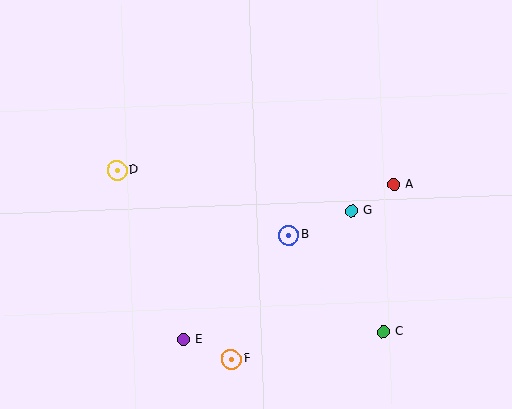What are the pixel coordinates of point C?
Point C is at (383, 332).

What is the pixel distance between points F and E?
The distance between F and E is 52 pixels.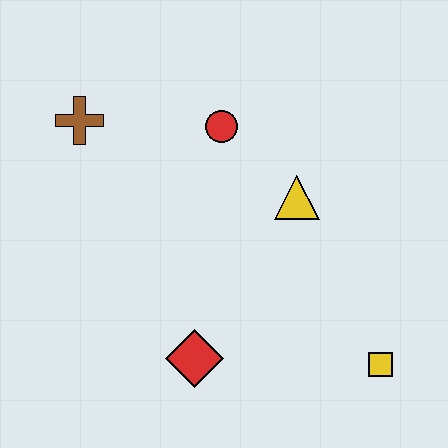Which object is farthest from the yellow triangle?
The brown cross is farthest from the yellow triangle.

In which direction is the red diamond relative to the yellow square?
The red diamond is to the left of the yellow square.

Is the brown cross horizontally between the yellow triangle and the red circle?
No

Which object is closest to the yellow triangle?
The red circle is closest to the yellow triangle.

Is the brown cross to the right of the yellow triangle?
No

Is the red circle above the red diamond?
Yes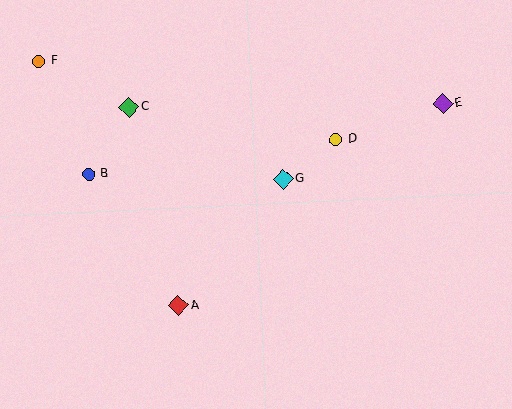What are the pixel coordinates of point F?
Point F is at (39, 61).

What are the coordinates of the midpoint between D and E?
The midpoint between D and E is at (389, 121).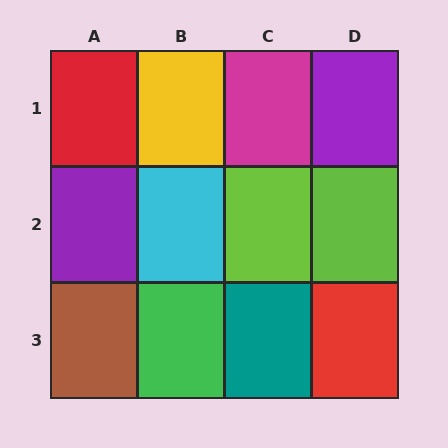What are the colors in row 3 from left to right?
Brown, green, teal, red.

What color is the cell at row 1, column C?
Magenta.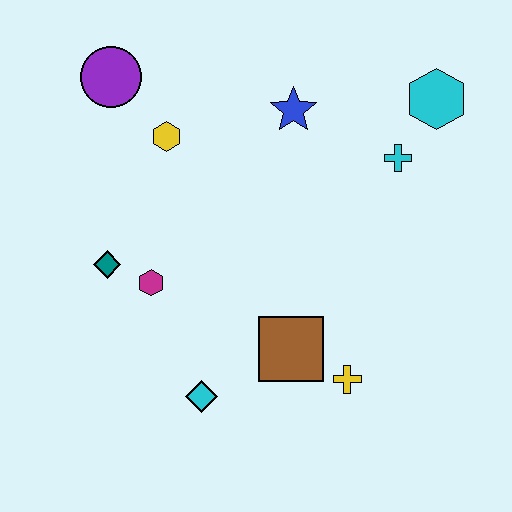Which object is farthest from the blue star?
The cyan diamond is farthest from the blue star.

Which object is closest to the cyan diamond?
The brown square is closest to the cyan diamond.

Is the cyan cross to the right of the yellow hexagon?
Yes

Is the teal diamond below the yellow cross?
No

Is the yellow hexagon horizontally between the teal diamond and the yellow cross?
Yes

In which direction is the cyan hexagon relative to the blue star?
The cyan hexagon is to the right of the blue star.